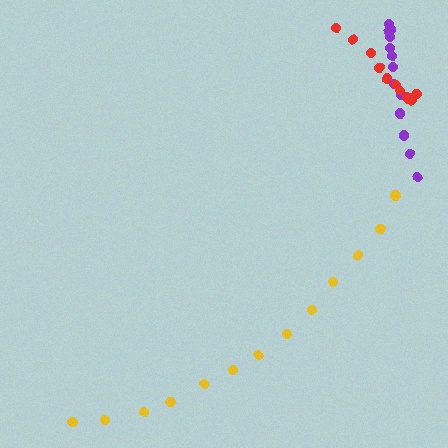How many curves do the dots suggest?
There are 3 distinct paths.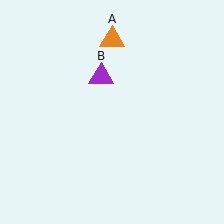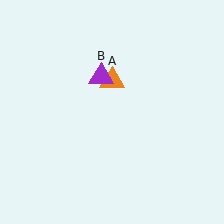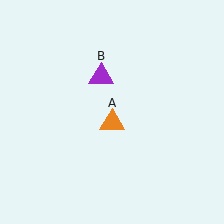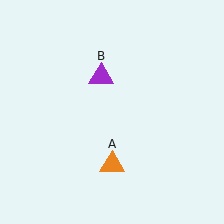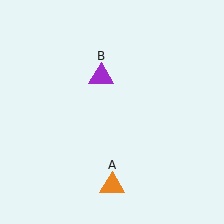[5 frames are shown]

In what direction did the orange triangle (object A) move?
The orange triangle (object A) moved down.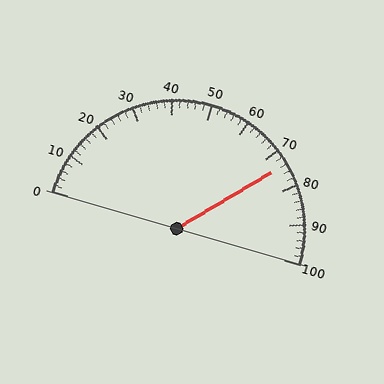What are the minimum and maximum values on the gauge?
The gauge ranges from 0 to 100.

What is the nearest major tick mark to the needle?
The nearest major tick mark is 70.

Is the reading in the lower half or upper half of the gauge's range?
The reading is in the upper half of the range (0 to 100).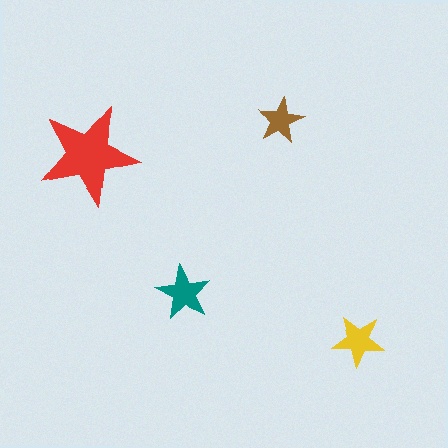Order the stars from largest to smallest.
the red one, the teal one, the yellow one, the brown one.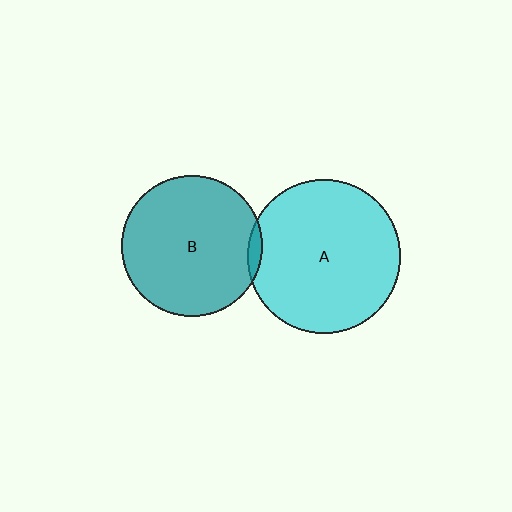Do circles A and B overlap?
Yes.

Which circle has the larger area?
Circle A (cyan).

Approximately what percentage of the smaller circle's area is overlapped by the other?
Approximately 5%.